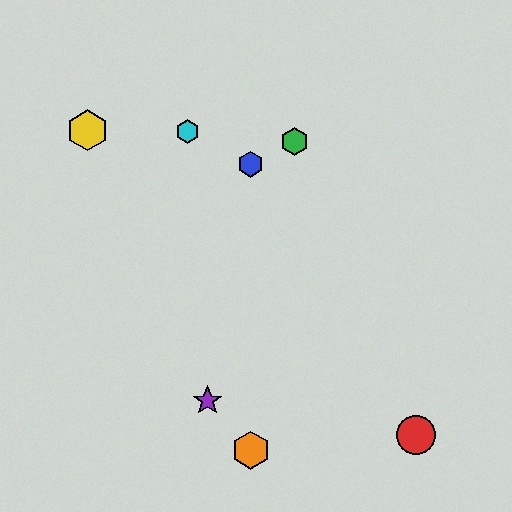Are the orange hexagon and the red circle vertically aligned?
No, the orange hexagon is at x≈251 and the red circle is at x≈416.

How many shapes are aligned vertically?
2 shapes (the blue hexagon, the orange hexagon) are aligned vertically.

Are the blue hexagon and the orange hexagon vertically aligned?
Yes, both are at x≈251.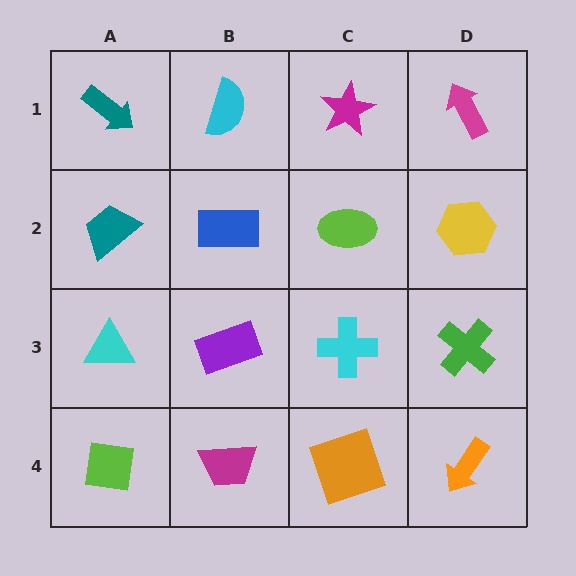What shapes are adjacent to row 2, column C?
A magenta star (row 1, column C), a cyan cross (row 3, column C), a blue rectangle (row 2, column B), a yellow hexagon (row 2, column D).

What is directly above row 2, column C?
A magenta star.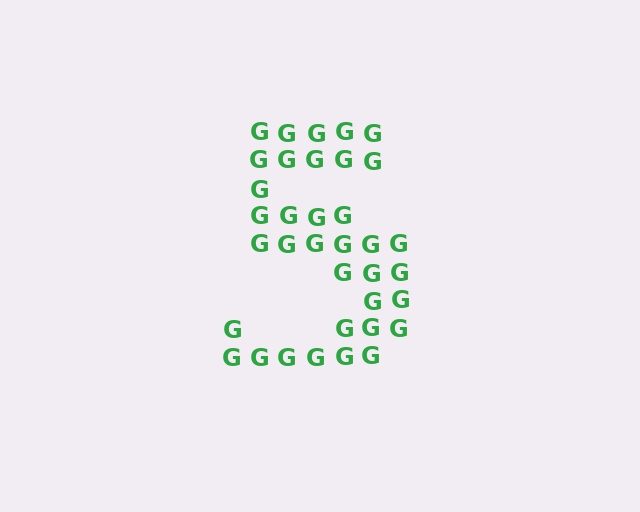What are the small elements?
The small elements are letter G's.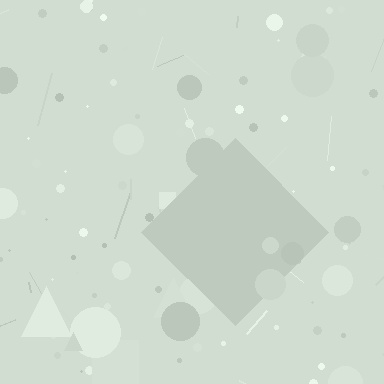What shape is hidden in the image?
A diamond is hidden in the image.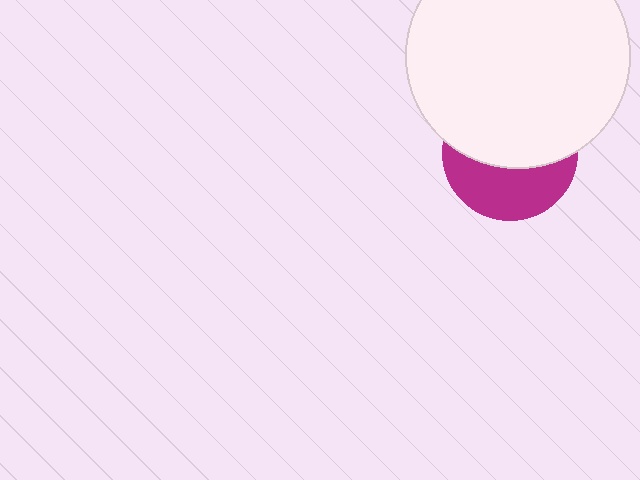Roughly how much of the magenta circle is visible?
A small part of it is visible (roughly 42%).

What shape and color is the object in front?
The object in front is a white circle.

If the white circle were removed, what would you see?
You would see the complete magenta circle.